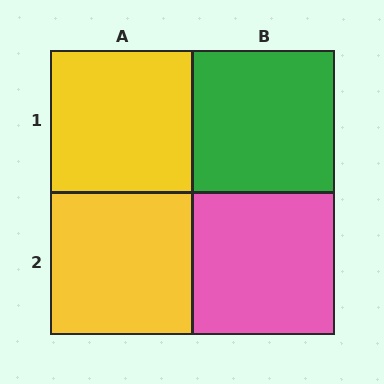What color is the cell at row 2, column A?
Yellow.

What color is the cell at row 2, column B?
Pink.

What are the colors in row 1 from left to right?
Yellow, green.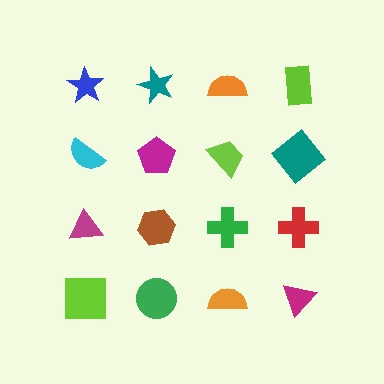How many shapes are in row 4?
4 shapes.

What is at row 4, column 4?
A magenta triangle.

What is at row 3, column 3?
A green cross.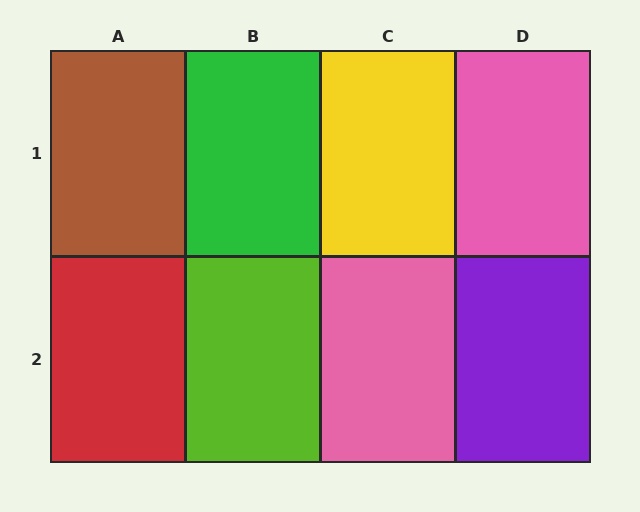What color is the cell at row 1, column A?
Brown.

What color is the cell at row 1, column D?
Pink.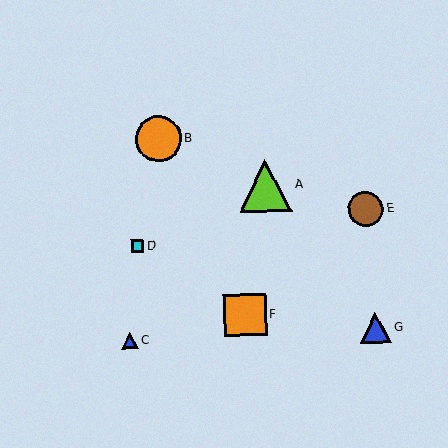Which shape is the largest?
The lime triangle (labeled A) is the largest.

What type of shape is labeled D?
Shape D is a cyan square.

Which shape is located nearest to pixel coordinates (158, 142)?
The orange circle (labeled B) at (158, 139) is nearest to that location.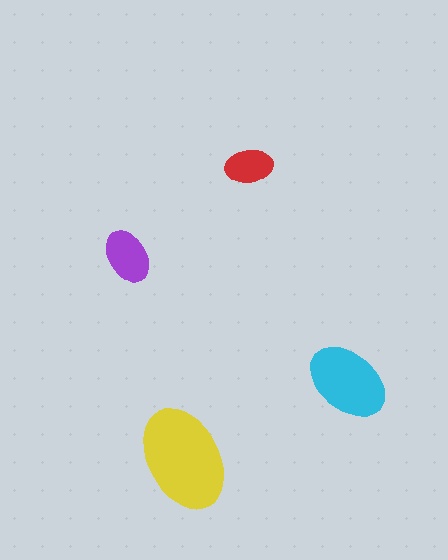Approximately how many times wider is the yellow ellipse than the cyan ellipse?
About 1.5 times wider.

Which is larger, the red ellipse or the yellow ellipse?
The yellow one.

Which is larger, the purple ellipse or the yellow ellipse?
The yellow one.